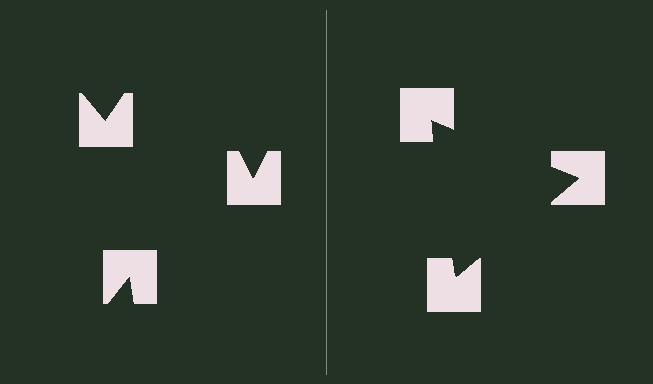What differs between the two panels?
The notched squares are positioned identically on both sides; only the wedge orientations differ. On the right they align to a triangle; on the left they are misaligned.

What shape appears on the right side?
An illusory triangle.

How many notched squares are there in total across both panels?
6 — 3 on each side.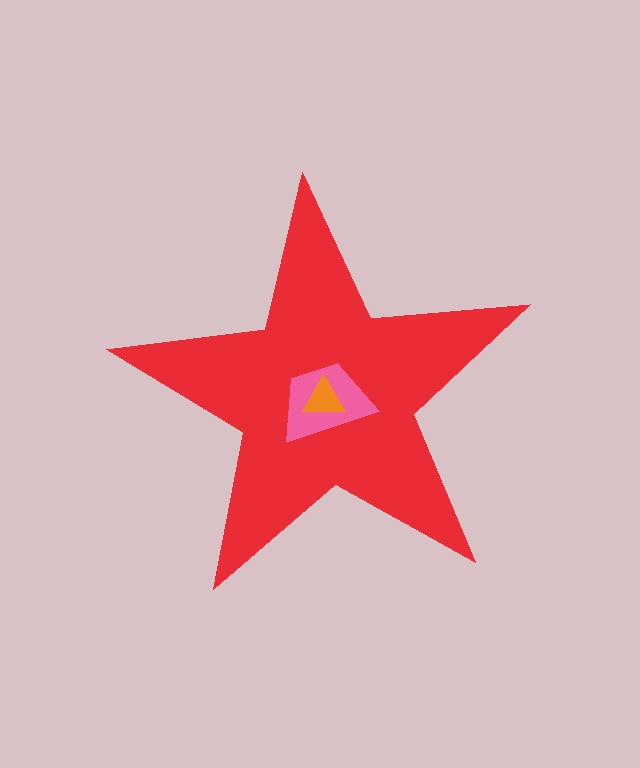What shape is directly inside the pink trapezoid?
The orange triangle.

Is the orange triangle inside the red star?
Yes.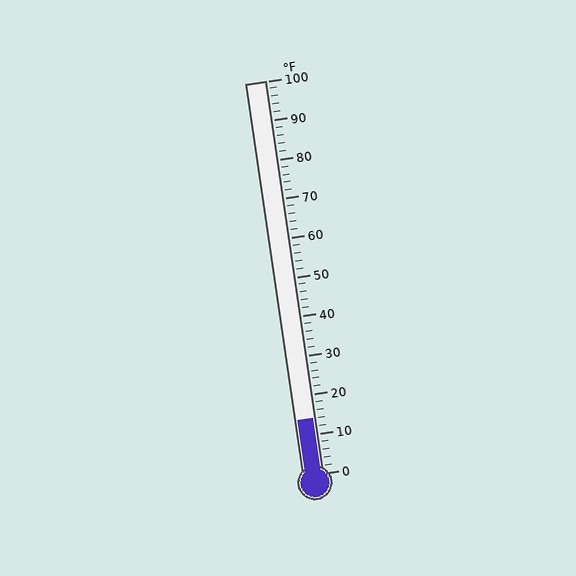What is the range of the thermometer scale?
The thermometer scale ranges from 0°F to 100°F.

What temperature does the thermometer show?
The thermometer shows approximately 14°F.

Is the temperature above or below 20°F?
The temperature is below 20°F.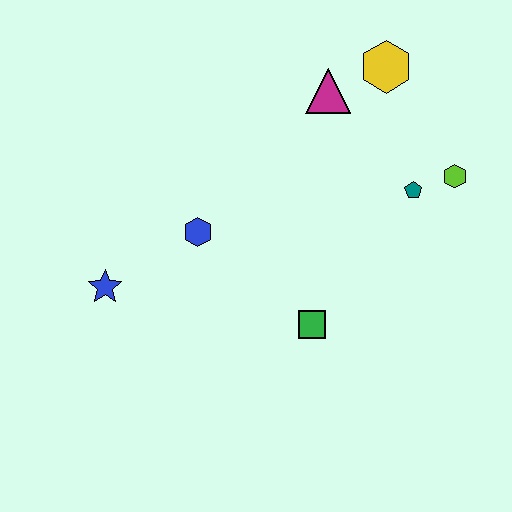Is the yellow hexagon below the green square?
No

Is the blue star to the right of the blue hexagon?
No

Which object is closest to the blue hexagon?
The blue star is closest to the blue hexagon.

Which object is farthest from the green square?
The yellow hexagon is farthest from the green square.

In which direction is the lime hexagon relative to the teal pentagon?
The lime hexagon is to the right of the teal pentagon.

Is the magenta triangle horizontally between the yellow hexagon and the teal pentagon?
No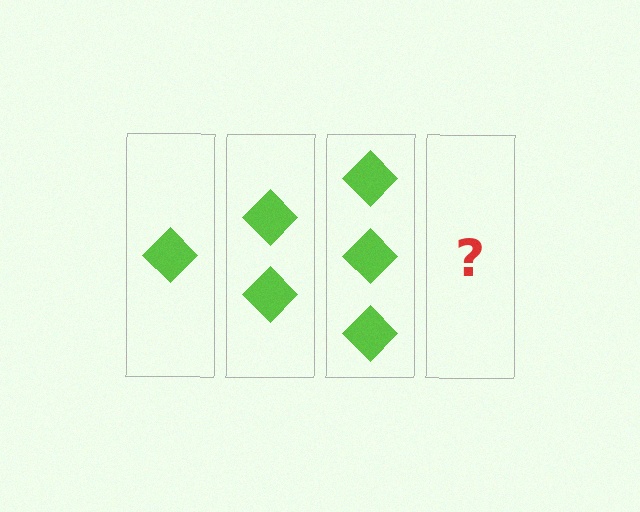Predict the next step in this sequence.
The next step is 4 diamonds.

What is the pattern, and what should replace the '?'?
The pattern is that each step adds one more diamond. The '?' should be 4 diamonds.